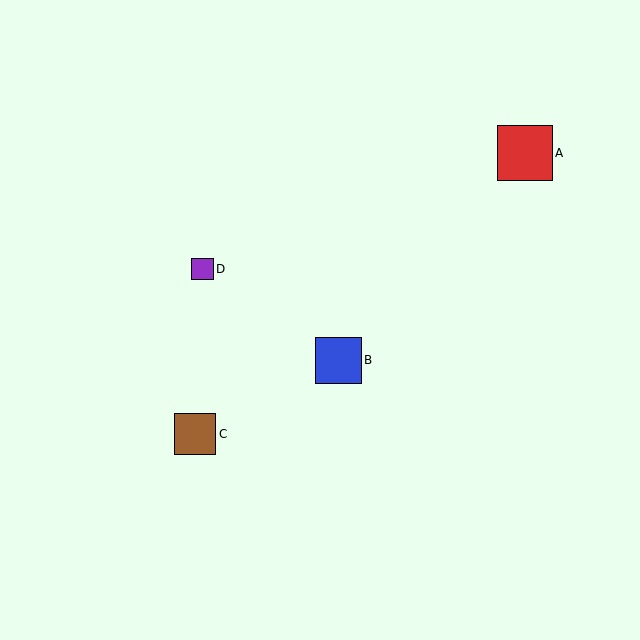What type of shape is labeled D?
Shape D is a purple square.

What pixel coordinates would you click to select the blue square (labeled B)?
Click at (339, 360) to select the blue square B.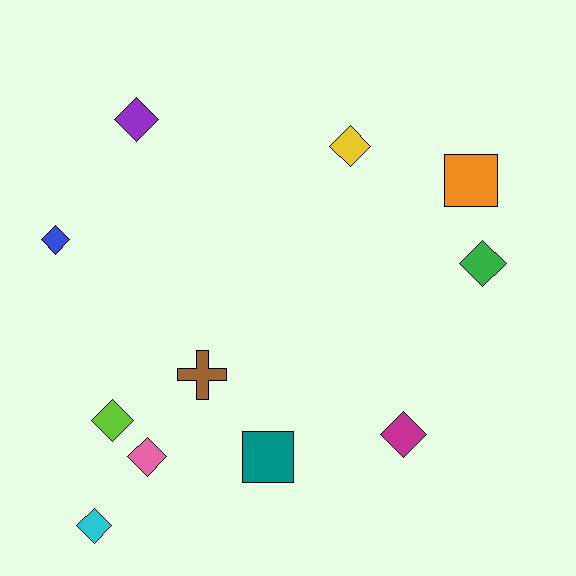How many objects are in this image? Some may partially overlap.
There are 11 objects.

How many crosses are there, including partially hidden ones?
There is 1 cross.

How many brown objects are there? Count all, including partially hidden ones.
There is 1 brown object.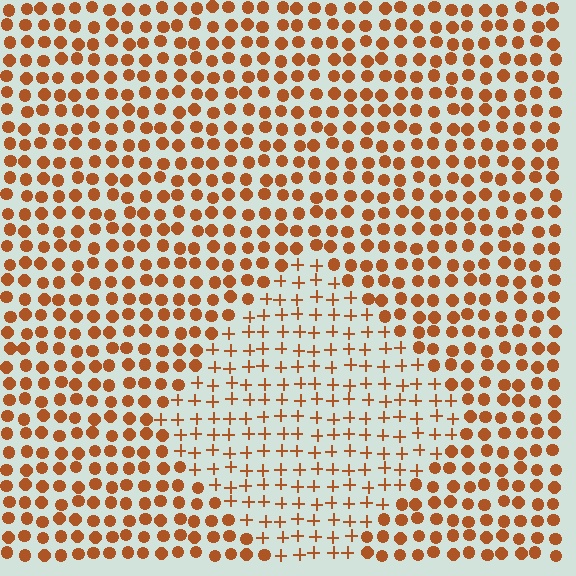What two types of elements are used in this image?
The image uses plus signs inside the diamond region and circles outside it.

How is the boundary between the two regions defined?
The boundary is defined by a change in element shape: plus signs inside vs. circles outside. All elements share the same color and spacing.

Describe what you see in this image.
The image is filled with small brown elements arranged in a uniform grid. A diamond-shaped region contains plus signs, while the surrounding area contains circles. The boundary is defined purely by the change in element shape.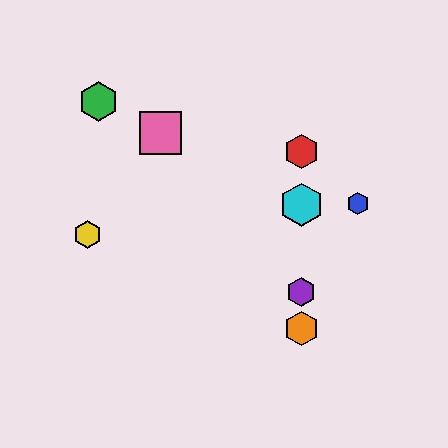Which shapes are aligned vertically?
The red hexagon, the purple hexagon, the orange hexagon, the cyan hexagon are aligned vertically.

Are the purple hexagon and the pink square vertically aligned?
No, the purple hexagon is at x≈301 and the pink square is at x≈160.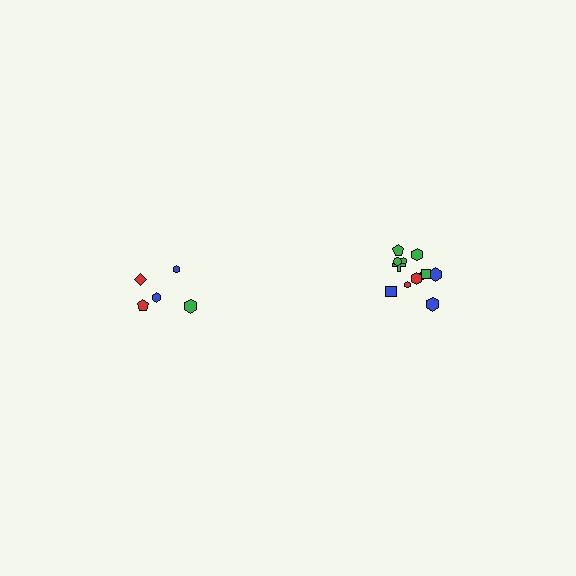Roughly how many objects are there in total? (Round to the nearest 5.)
Roughly 15 objects in total.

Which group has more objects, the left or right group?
The right group.